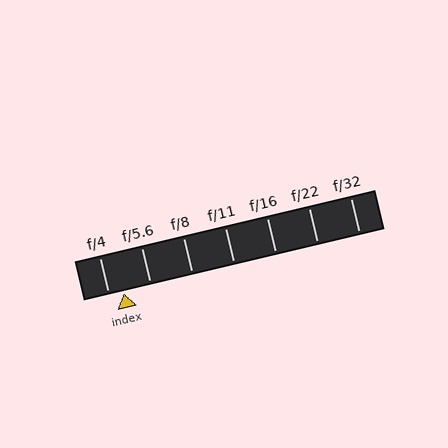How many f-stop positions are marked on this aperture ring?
There are 7 f-stop positions marked.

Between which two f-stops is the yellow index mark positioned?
The index mark is between f/4 and f/5.6.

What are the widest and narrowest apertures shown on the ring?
The widest aperture shown is f/4 and the narrowest is f/32.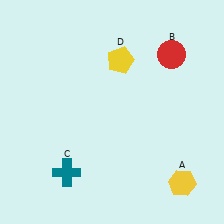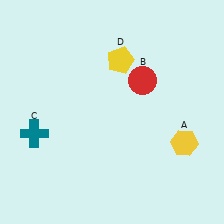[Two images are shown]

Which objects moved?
The objects that moved are: the yellow hexagon (A), the red circle (B), the teal cross (C).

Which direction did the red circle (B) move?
The red circle (B) moved left.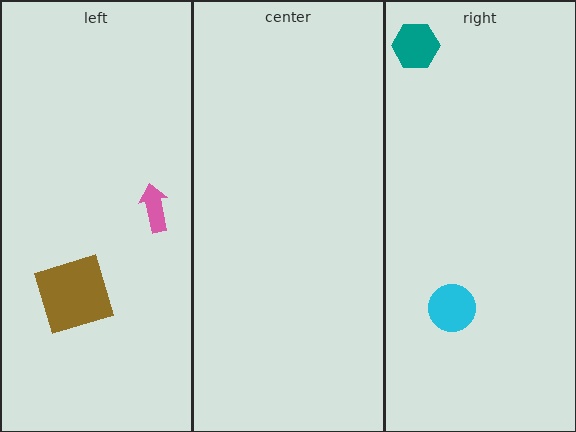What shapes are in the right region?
The cyan circle, the teal hexagon.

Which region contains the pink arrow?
The left region.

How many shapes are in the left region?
2.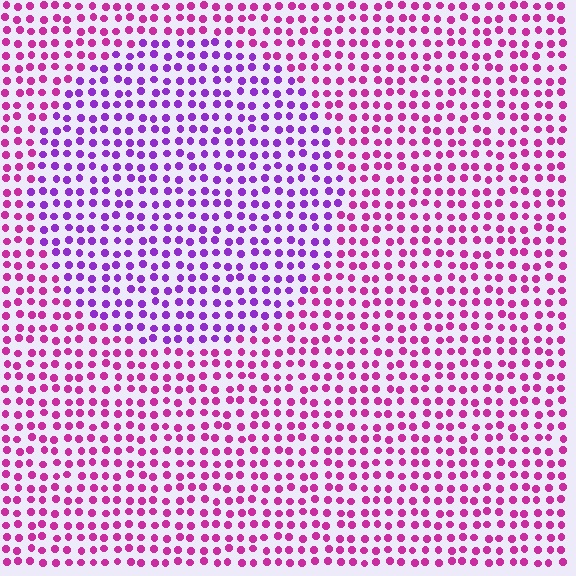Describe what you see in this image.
The image is filled with small magenta elements in a uniform arrangement. A circle-shaped region is visible where the elements are tinted to a slightly different hue, forming a subtle color boundary.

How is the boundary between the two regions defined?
The boundary is defined purely by a slight shift in hue (about 38 degrees). Spacing, size, and orientation are identical on both sides.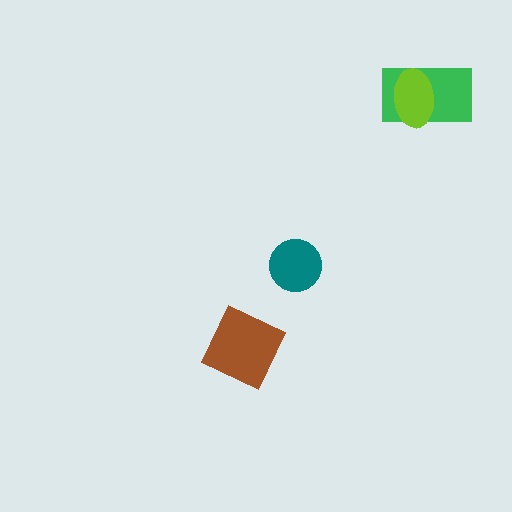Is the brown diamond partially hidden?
No, no other shape covers it.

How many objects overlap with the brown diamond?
0 objects overlap with the brown diamond.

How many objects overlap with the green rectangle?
1 object overlaps with the green rectangle.